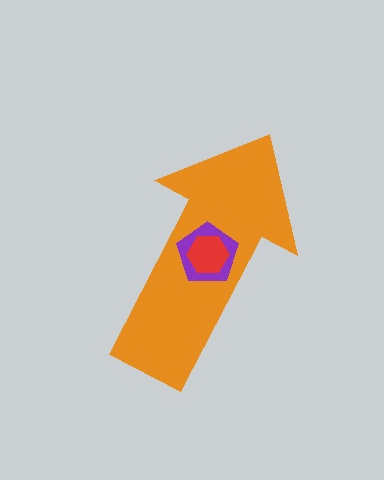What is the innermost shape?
The red hexagon.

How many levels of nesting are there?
3.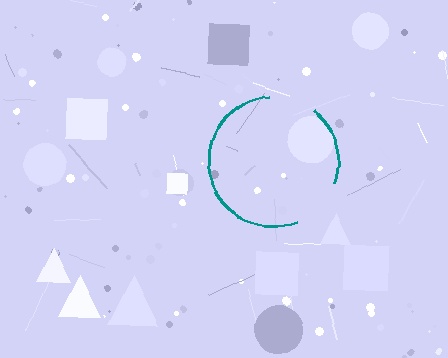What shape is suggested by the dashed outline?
The dashed outline suggests a circle.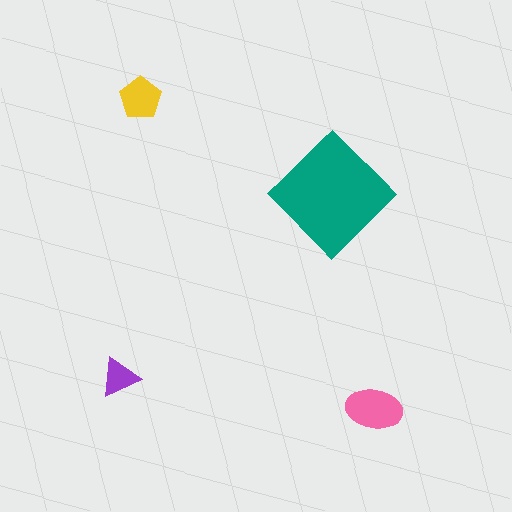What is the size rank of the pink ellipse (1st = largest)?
2nd.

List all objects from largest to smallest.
The teal diamond, the pink ellipse, the yellow pentagon, the purple triangle.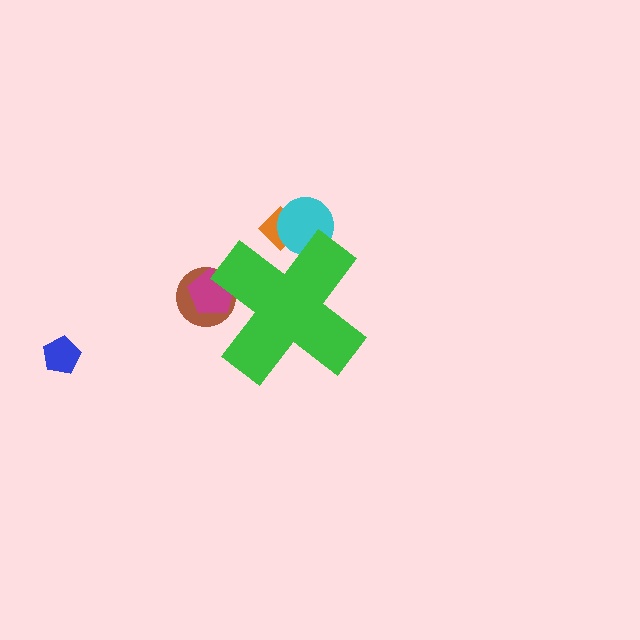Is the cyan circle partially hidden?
Yes, the cyan circle is partially hidden behind the green cross.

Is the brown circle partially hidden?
Yes, the brown circle is partially hidden behind the green cross.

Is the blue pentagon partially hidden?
No, the blue pentagon is fully visible.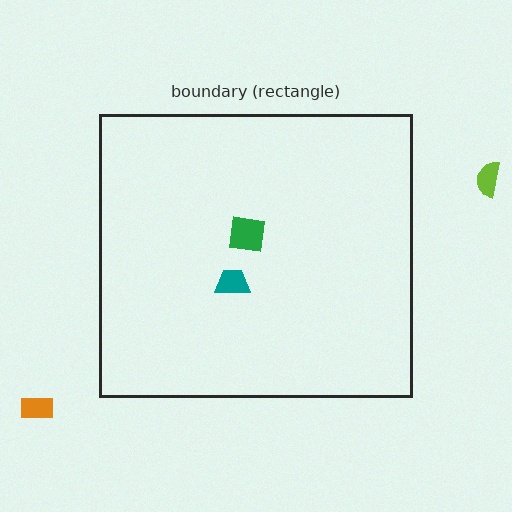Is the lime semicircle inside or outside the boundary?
Outside.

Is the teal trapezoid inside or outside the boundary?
Inside.